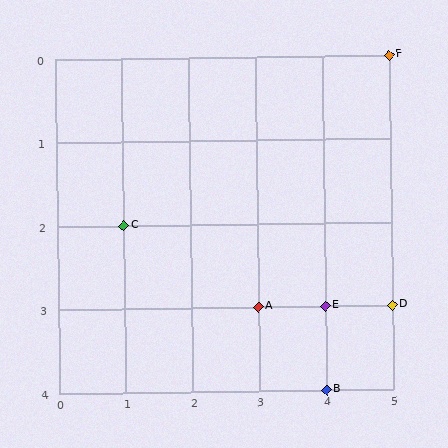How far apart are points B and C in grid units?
Points B and C are 3 columns and 2 rows apart (about 3.6 grid units diagonally).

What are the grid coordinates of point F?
Point F is at grid coordinates (5, 0).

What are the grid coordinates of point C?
Point C is at grid coordinates (1, 2).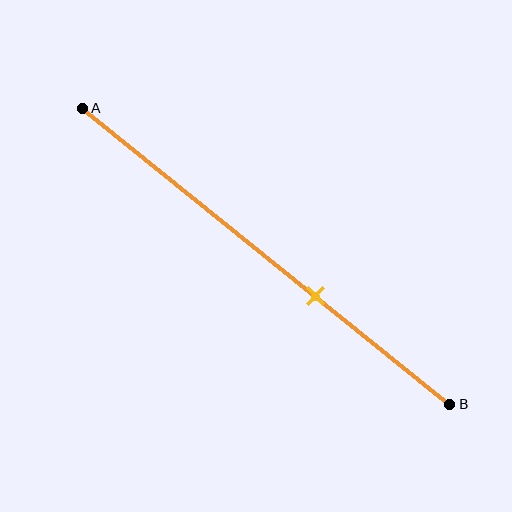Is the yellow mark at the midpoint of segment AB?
No, the mark is at about 65% from A, not at the 50% midpoint.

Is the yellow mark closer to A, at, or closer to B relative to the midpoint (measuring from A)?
The yellow mark is closer to point B than the midpoint of segment AB.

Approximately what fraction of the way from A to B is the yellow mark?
The yellow mark is approximately 65% of the way from A to B.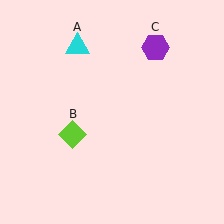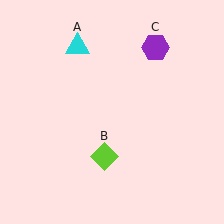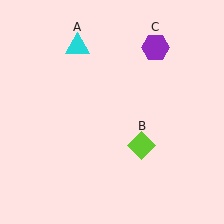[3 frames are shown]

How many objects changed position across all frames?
1 object changed position: lime diamond (object B).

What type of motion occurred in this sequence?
The lime diamond (object B) rotated counterclockwise around the center of the scene.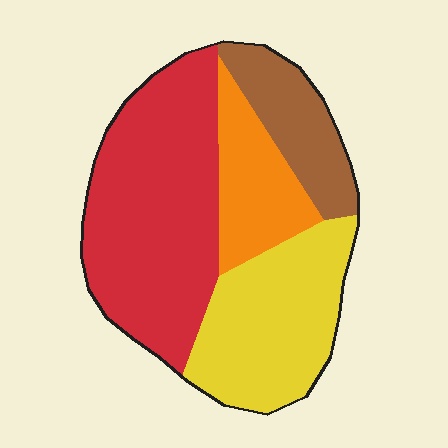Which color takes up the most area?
Red, at roughly 45%.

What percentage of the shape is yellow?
Yellow takes up about one quarter (1/4) of the shape.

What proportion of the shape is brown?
Brown covers 14% of the shape.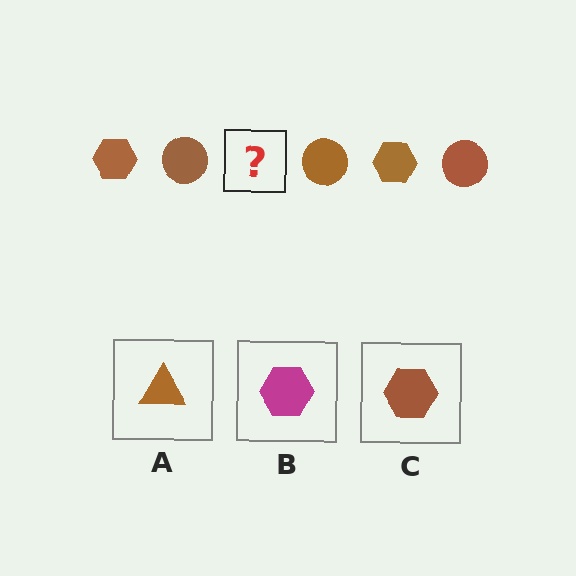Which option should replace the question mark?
Option C.